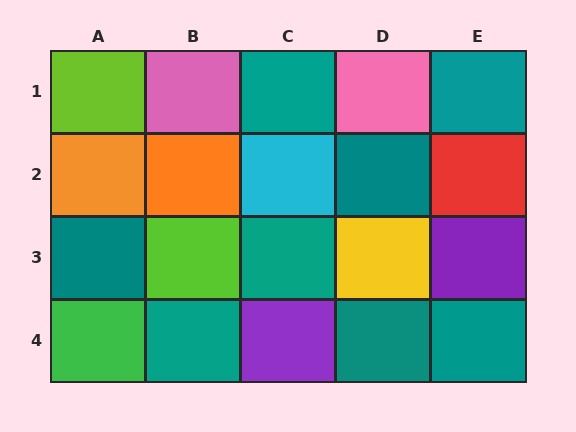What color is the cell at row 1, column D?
Pink.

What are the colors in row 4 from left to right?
Green, teal, purple, teal, teal.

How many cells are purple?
2 cells are purple.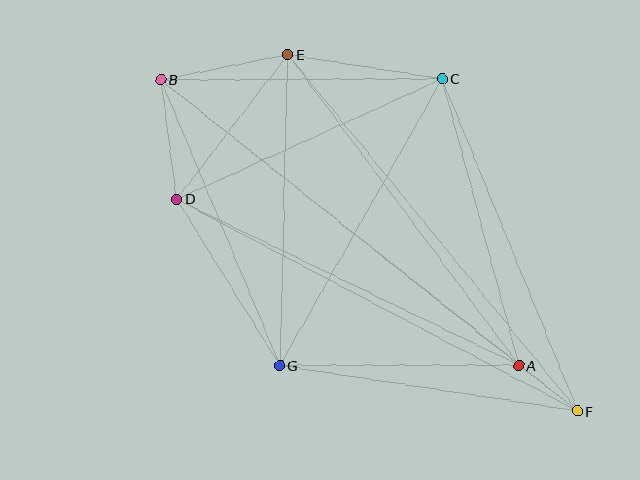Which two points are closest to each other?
Points A and F are closest to each other.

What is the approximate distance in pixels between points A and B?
The distance between A and B is approximately 458 pixels.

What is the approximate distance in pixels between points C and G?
The distance between C and G is approximately 330 pixels.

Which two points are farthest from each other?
Points B and F are farthest from each other.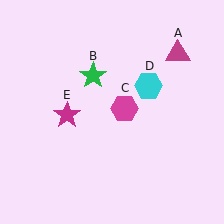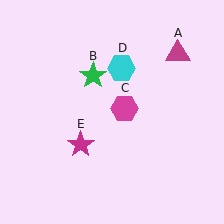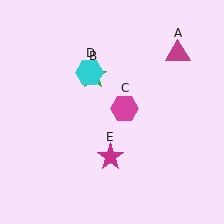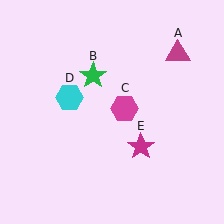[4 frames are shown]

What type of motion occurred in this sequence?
The cyan hexagon (object D), magenta star (object E) rotated counterclockwise around the center of the scene.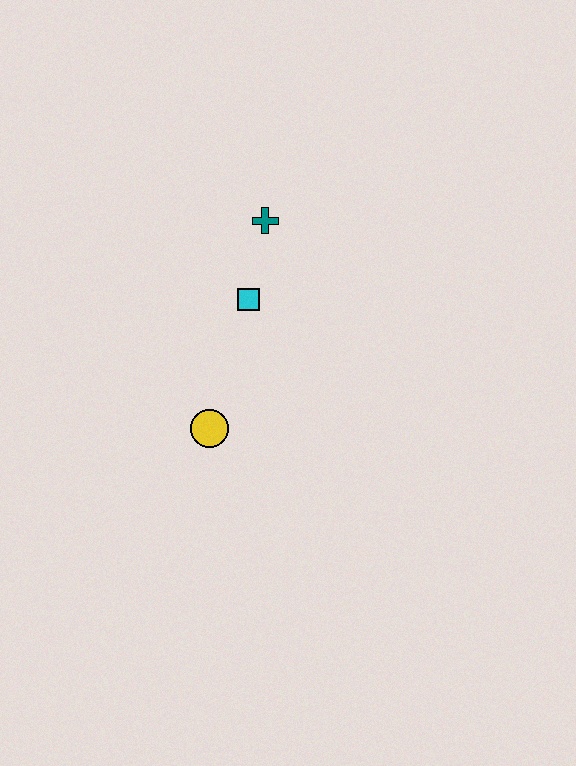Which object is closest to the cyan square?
The teal cross is closest to the cyan square.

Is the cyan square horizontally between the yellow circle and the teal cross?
Yes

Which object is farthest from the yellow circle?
The teal cross is farthest from the yellow circle.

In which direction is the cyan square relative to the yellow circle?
The cyan square is above the yellow circle.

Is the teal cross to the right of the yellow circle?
Yes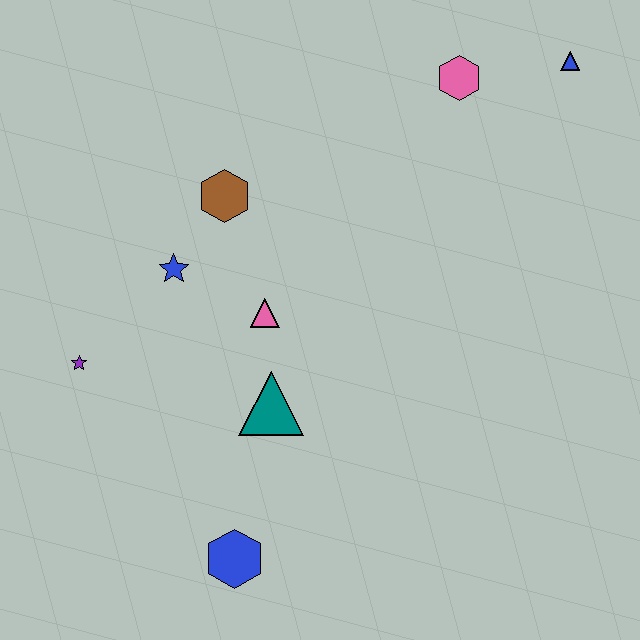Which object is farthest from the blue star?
The blue triangle is farthest from the blue star.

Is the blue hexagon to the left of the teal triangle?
Yes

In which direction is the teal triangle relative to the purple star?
The teal triangle is to the right of the purple star.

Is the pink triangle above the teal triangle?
Yes